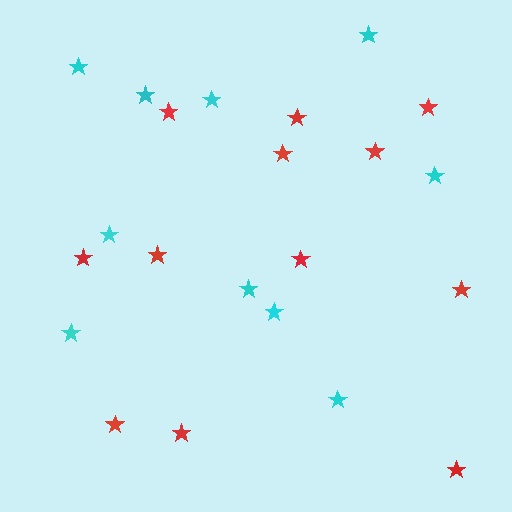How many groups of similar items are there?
There are 2 groups: one group of cyan stars (10) and one group of red stars (12).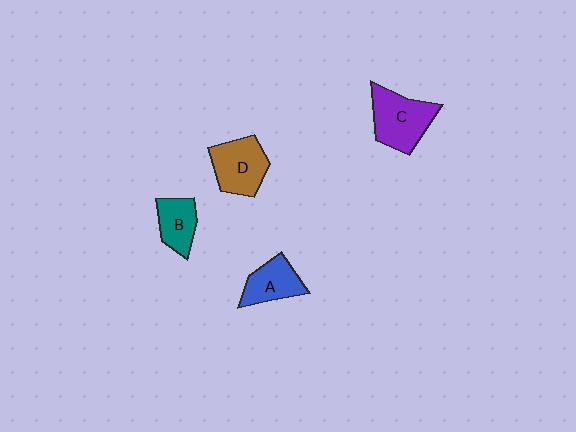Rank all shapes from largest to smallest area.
From largest to smallest: C (purple), D (brown), A (blue), B (teal).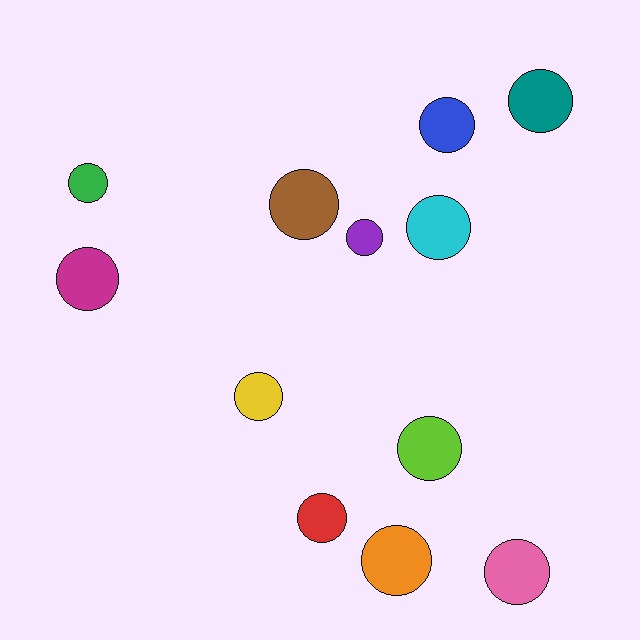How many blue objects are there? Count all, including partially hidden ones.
There is 1 blue object.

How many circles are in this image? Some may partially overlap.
There are 12 circles.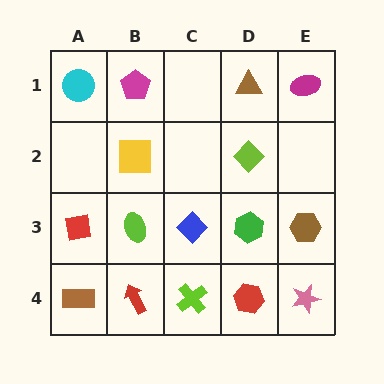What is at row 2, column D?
A lime diamond.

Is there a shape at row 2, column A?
No, that cell is empty.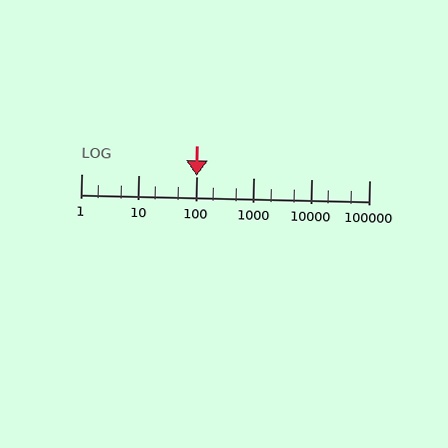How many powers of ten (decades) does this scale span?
The scale spans 5 decades, from 1 to 100000.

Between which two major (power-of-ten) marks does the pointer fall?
The pointer is between 100 and 1000.